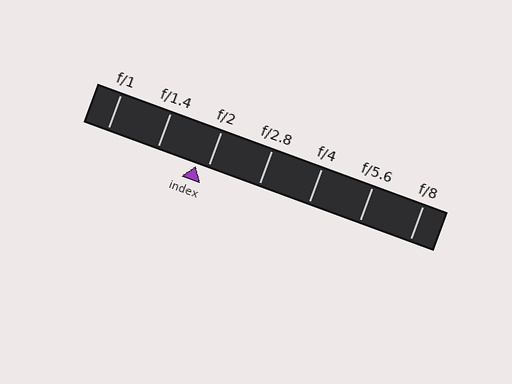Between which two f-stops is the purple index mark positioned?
The index mark is between f/1.4 and f/2.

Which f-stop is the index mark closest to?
The index mark is closest to f/2.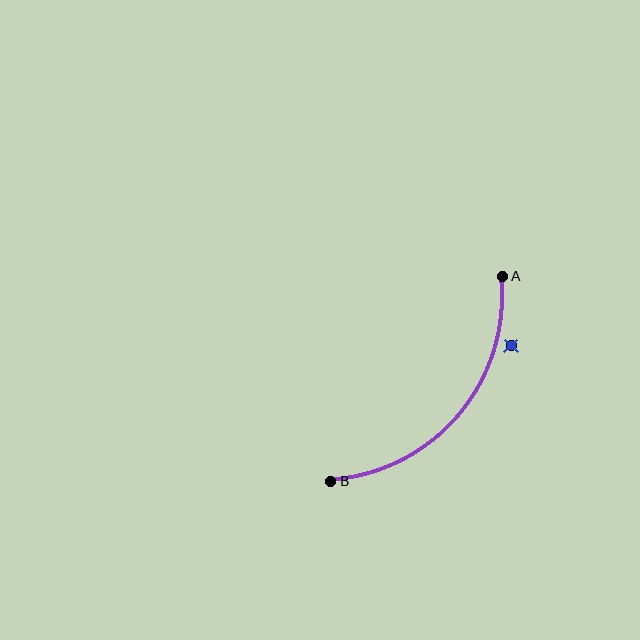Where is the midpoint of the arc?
The arc midpoint is the point on the curve farthest from the straight line joining A and B. It sits below and to the right of that line.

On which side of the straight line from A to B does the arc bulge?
The arc bulges below and to the right of the straight line connecting A and B.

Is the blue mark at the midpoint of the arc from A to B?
No — the blue mark does not lie on the arc at all. It sits slightly outside the curve.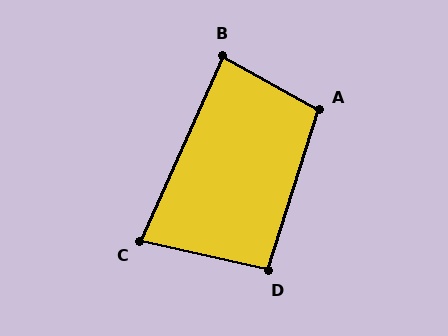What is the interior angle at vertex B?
Approximately 85 degrees (approximately right).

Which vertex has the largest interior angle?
A, at approximately 101 degrees.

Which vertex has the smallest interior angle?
C, at approximately 79 degrees.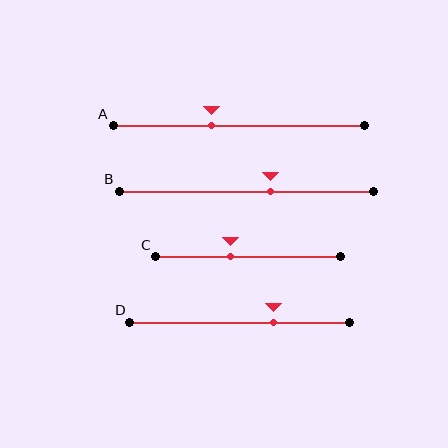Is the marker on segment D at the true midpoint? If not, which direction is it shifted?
No, the marker on segment D is shifted to the right by about 15% of the segment length.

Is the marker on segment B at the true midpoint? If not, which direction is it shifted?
No, the marker on segment B is shifted to the right by about 9% of the segment length.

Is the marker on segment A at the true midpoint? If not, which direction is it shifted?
No, the marker on segment A is shifted to the left by about 11% of the segment length.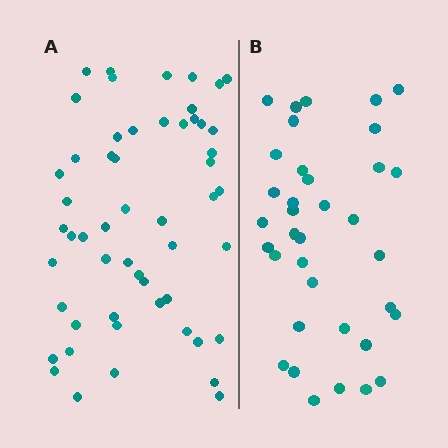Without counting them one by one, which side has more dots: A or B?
Region A (the left region) has more dots.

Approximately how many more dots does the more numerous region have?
Region A has approximately 20 more dots than region B.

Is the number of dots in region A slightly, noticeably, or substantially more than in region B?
Region A has substantially more. The ratio is roughly 1.5 to 1.